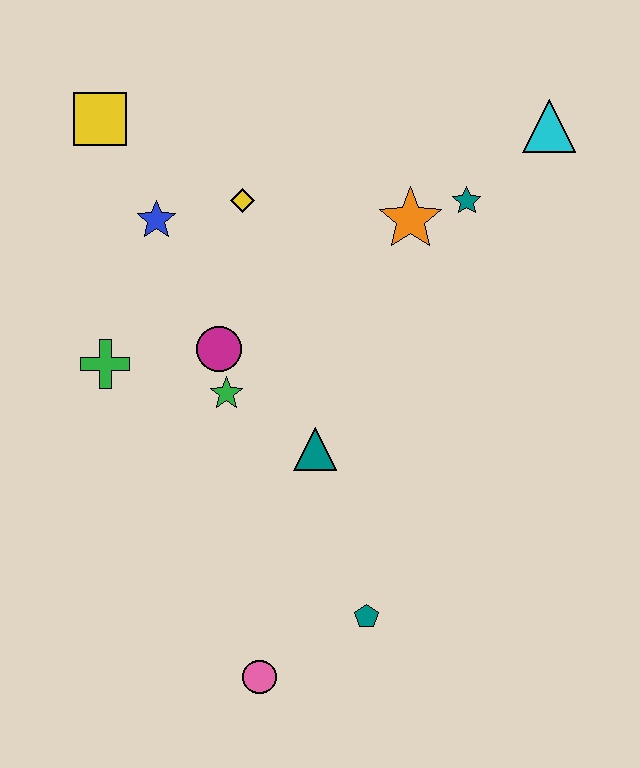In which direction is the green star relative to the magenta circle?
The green star is below the magenta circle.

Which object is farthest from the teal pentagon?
The yellow square is farthest from the teal pentagon.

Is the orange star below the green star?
No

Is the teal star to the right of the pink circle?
Yes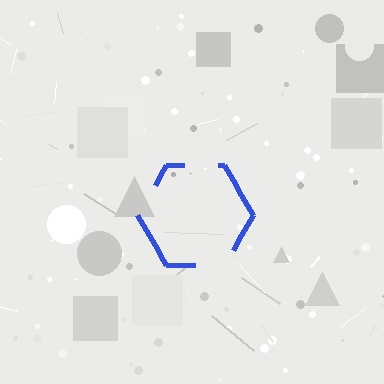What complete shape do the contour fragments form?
The contour fragments form a hexagon.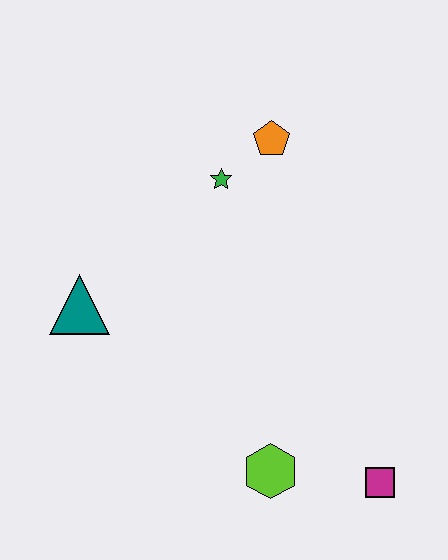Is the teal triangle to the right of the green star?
No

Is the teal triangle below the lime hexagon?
No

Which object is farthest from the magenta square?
The orange pentagon is farthest from the magenta square.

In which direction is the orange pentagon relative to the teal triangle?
The orange pentagon is to the right of the teal triangle.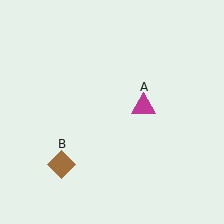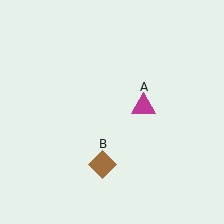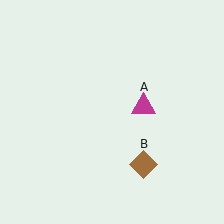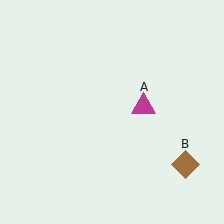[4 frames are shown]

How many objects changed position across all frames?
1 object changed position: brown diamond (object B).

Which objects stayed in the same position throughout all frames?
Magenta triangle (object A) remained stationary.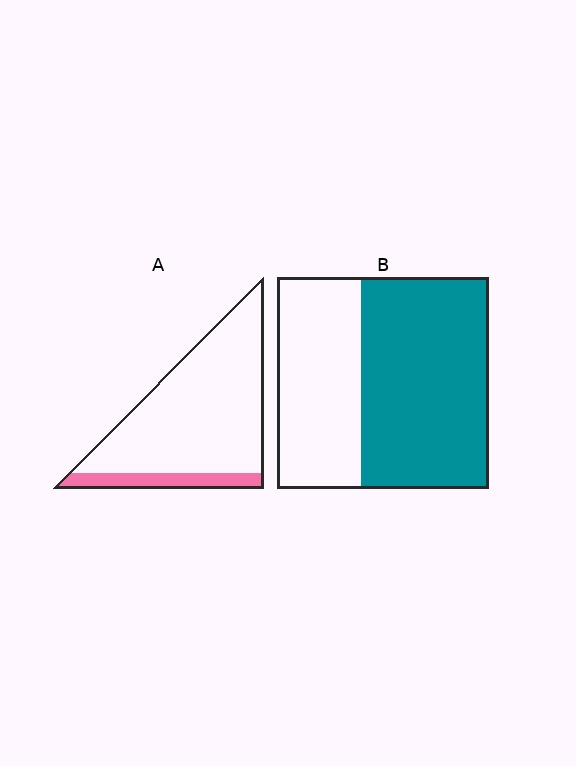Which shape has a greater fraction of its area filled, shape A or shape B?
Shape B.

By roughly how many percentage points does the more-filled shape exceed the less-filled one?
By roughly 45 percentage points (B over A).